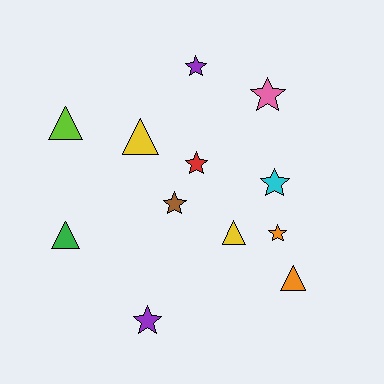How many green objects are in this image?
There is 1 green object.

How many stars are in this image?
There are 7 stars.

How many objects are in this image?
There are 12 objects.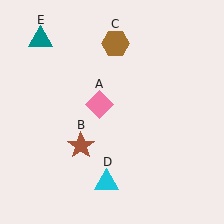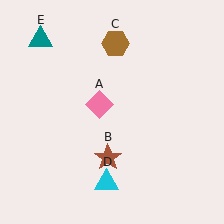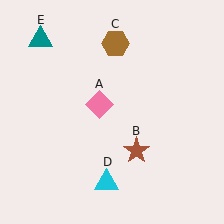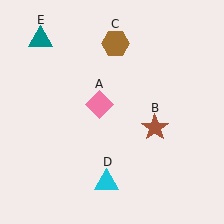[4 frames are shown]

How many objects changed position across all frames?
1 object changed position: brown star (object B).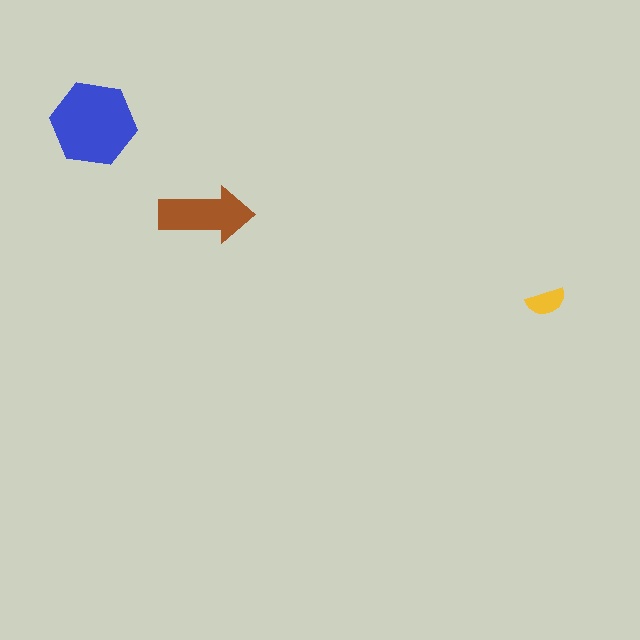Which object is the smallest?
The yellow semicircle.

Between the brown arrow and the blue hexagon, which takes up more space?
The blue hexagon.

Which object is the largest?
The blue hexagon.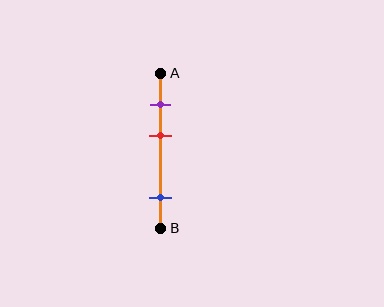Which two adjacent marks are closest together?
The purple and red marks are the closest adjacent pair.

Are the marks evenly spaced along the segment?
No, the marks are not evenly spaced.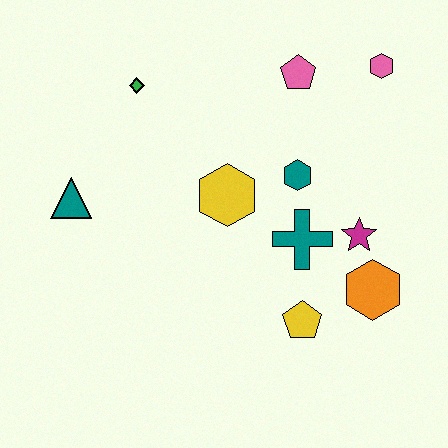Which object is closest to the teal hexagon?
The teal cross is closest to the teal hexagon.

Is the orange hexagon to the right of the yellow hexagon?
Yes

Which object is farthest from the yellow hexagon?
The pink hexagon is farthest from the yellow hexagon.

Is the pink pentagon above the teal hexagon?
Yes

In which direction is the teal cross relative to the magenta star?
The teal cross is to the left of the magenta star.